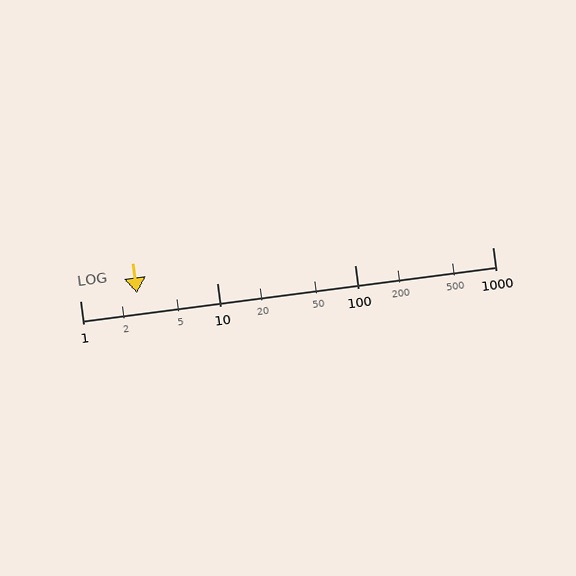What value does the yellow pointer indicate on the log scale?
The pointer indicates approximately 2.6.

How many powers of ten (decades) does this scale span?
The scale spans 3 decades, from 1 to 1000.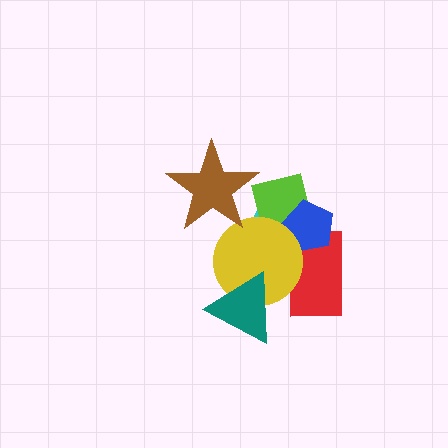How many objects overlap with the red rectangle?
3 objects overlap with the red rectangle.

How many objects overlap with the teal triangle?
2 objects overlap with the teal triangle.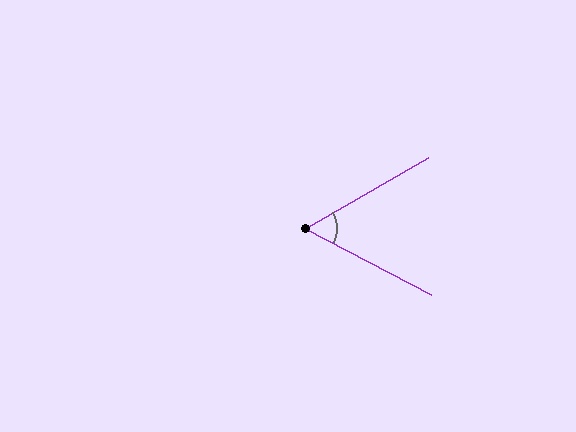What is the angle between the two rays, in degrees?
Approximately 58 degrees.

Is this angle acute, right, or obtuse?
It is acute.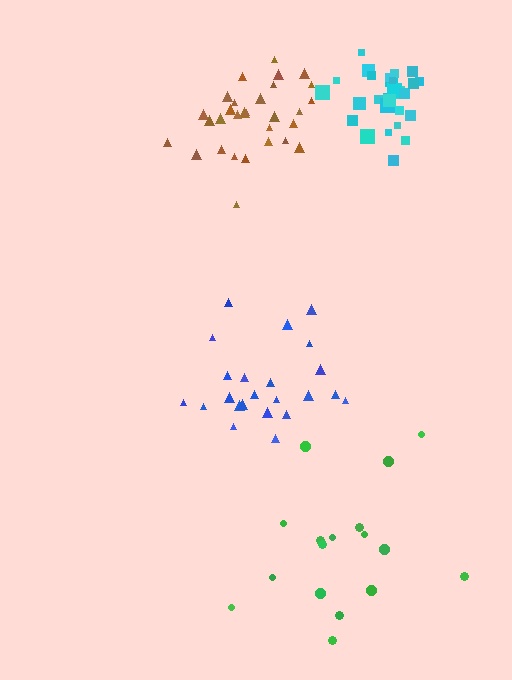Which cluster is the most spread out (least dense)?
Green.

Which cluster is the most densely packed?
Cyan.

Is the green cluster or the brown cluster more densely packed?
Brown.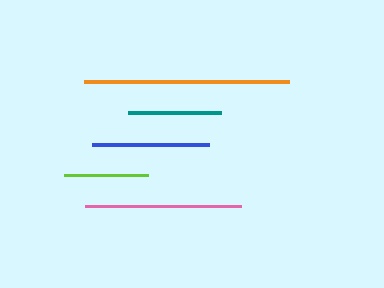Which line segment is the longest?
The orange line is the longest at approximately 205 pixels.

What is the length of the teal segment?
The teal segment is approximately 94 pixels long.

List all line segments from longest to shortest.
From longest to shortest: orange, pink, blue, teal, lime.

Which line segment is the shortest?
The lime line is the shortest at approximately 84 pixels.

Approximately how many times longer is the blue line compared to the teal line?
The blue line is approximately 1.2 times the length of the teal line.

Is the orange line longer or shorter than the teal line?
The orange line is longer than the teal line.